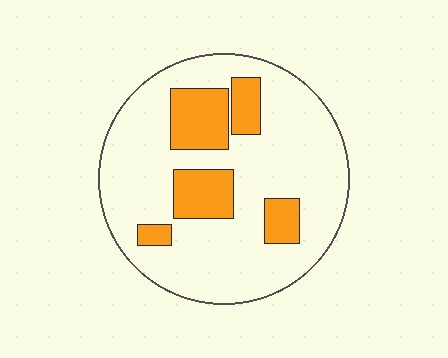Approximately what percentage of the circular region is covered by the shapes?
Approximately 20%.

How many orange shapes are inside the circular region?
5.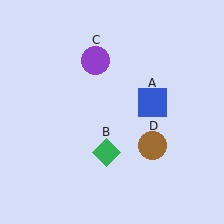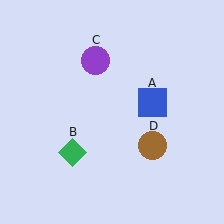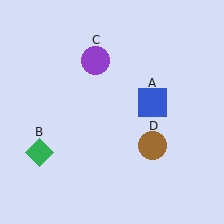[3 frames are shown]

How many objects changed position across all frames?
1 object changed position: green diamond (object B).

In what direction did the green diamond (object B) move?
The green diamond (object B) moved left.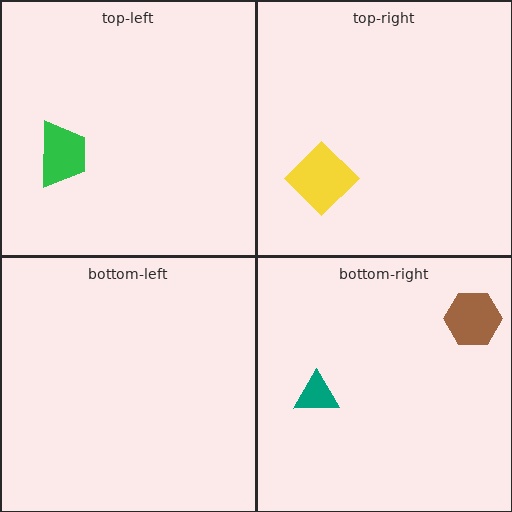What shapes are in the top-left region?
The green trapezoid.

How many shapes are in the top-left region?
1.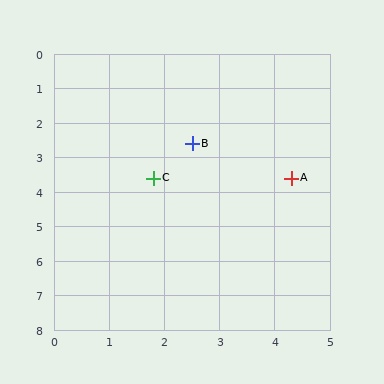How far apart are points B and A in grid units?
Points B and A are about 2.1 grid units apart.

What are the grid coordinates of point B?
Point B is at approximately (2.5, 2.6).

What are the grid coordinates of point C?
Point C is at approximately (1.8, 3.6).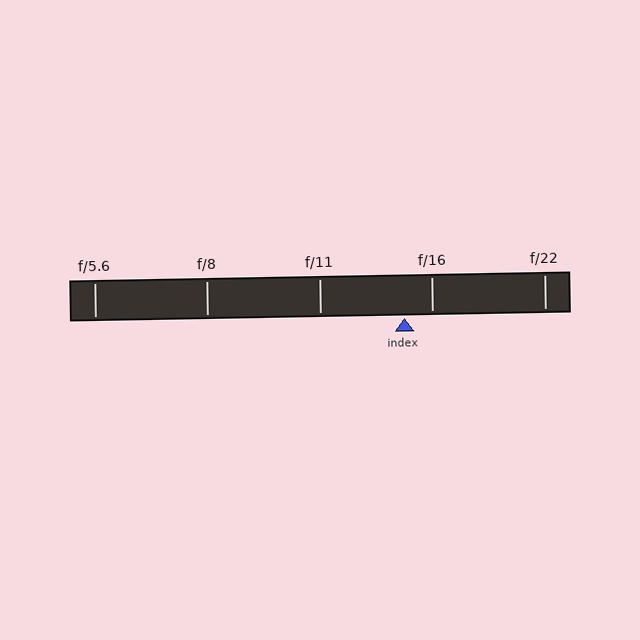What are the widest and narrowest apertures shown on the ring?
The widest aperture shown is f/5.6 and the narrowest is f/22.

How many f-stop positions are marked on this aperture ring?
There are 5 f-stop positions marked.